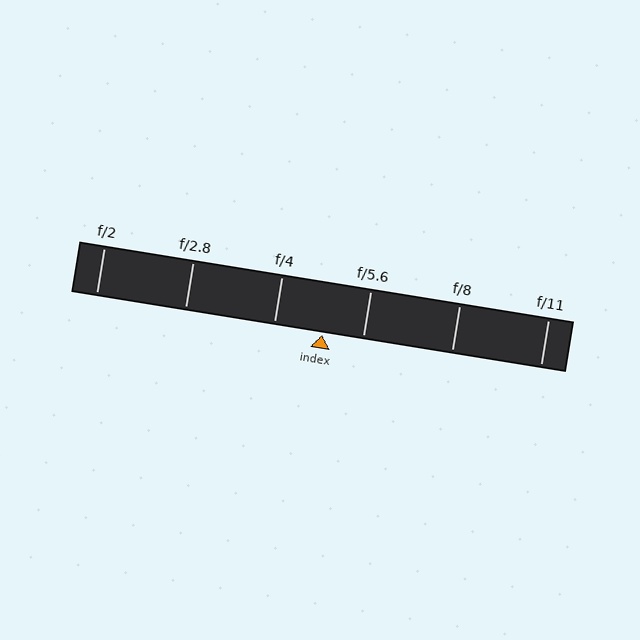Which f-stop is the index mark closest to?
The index mark is closest to f/5.6.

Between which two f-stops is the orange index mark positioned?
The index mark is between f/4 and f/5.6.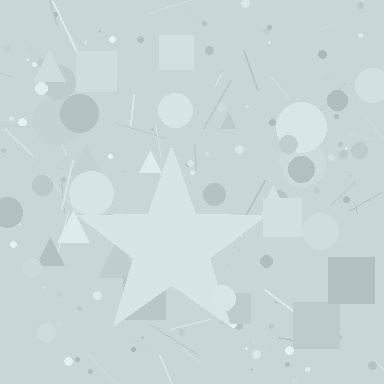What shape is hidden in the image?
A star is hidden in the image.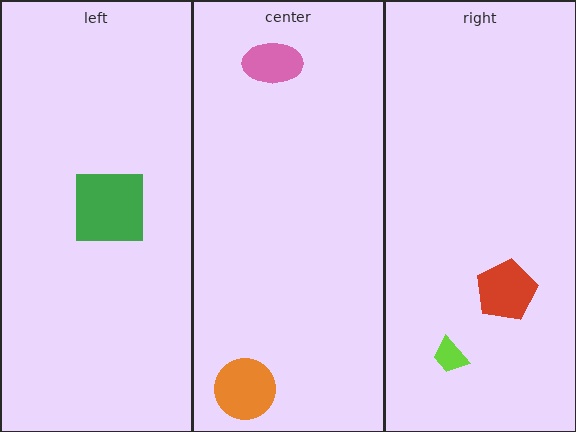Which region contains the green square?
The left region.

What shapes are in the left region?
The green square.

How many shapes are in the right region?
2.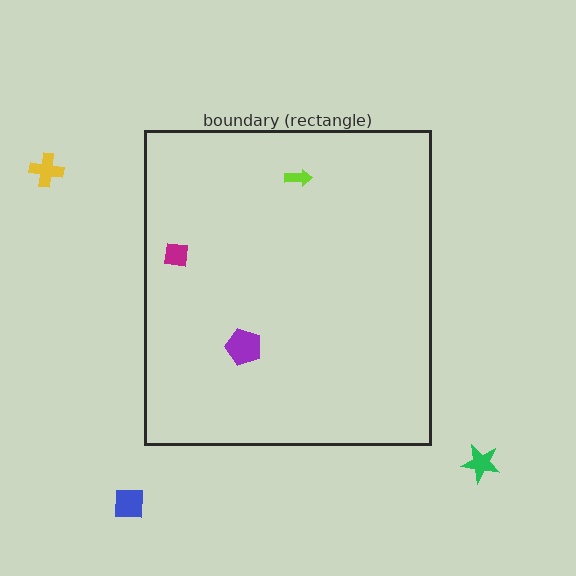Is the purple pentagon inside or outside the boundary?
Inside.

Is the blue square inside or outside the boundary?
Outside.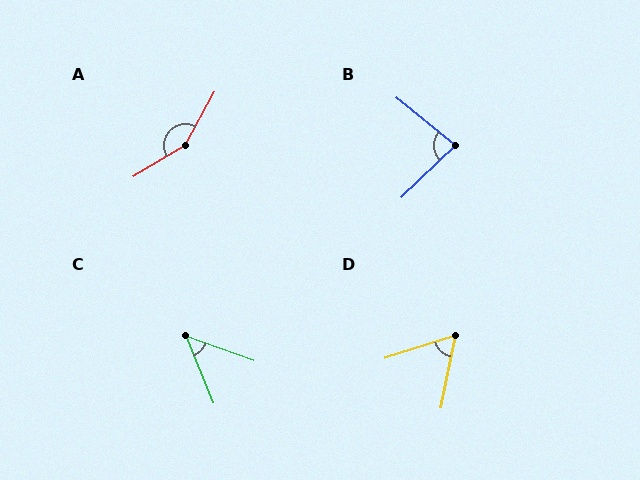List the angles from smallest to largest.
C (48°), D (61°), B (83°), A (150°).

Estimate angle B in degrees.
Approximately 83 degrees.